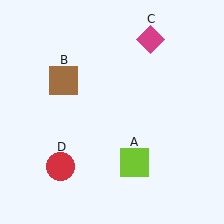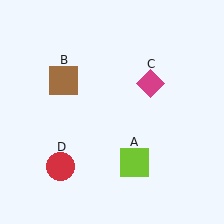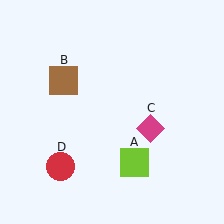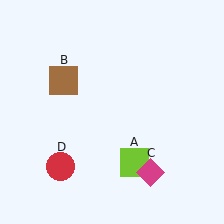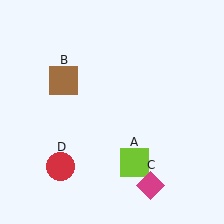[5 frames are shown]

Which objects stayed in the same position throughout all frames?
Lime square (object A) and brown square (object B) and red circle (object D) remained stationary.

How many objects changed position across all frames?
1 object changed position: magenta diamond (object C).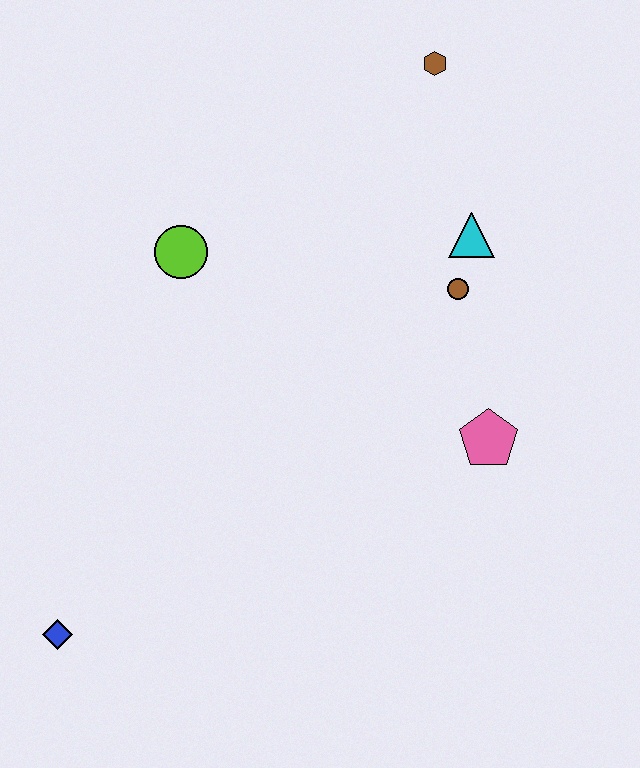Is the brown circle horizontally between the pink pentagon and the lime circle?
Yes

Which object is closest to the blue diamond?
The lime circle is closest to the blue diamond.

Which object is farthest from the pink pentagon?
The blue diamond is farthest from the pink pentagon.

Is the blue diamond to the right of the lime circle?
No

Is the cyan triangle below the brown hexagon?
Yes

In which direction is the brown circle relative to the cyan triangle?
The brown circle is below the cyan triangle.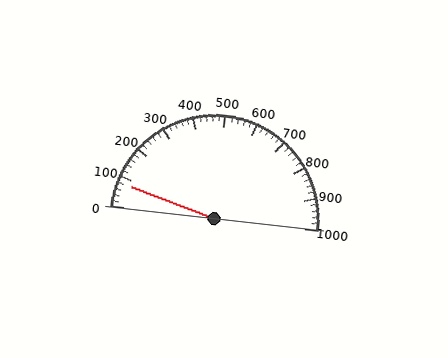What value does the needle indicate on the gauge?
The needle indicates approximately 80.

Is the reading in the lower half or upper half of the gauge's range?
The reading is in the lower half of the range (0 to 1000).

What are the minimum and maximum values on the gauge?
The gauge ranges from 0 to 1000.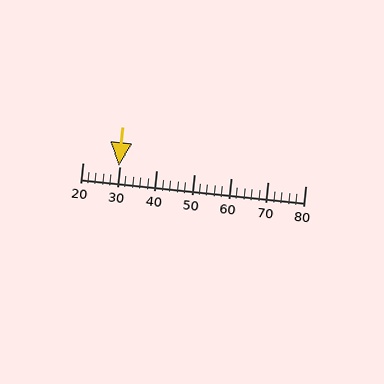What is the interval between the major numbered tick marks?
The major tick marks are spaced 10 units apart.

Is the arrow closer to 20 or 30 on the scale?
The arrow is closer to 30.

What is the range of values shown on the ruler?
The ruler shows values from 20 to 80.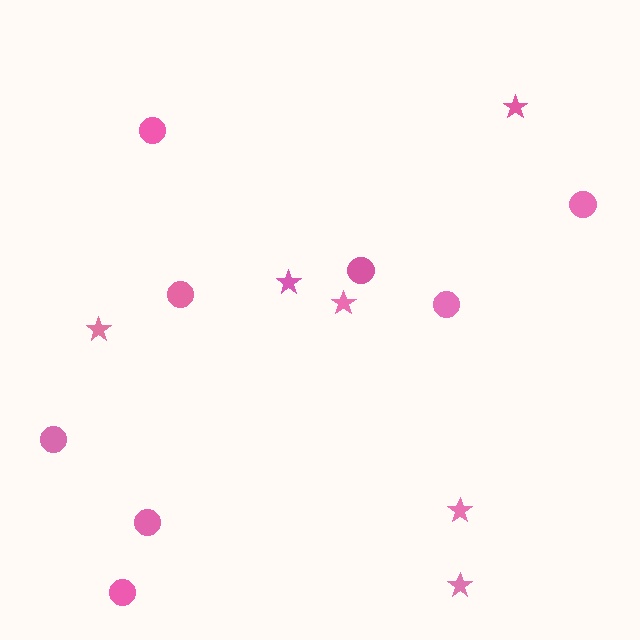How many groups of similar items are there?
There are 2 groups: one group of circles (8) and one group of stars (6).